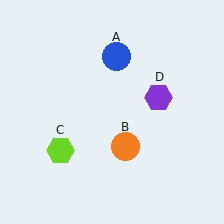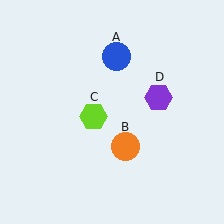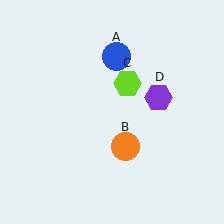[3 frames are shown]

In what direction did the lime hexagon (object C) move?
The lime hexagon (object C) moved up and to the right.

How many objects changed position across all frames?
1 object changed position: lime hexagon (object C).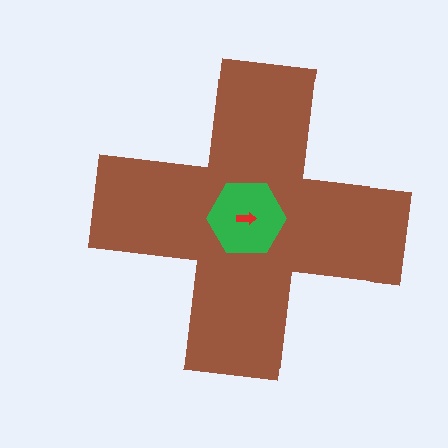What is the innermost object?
The red arrow.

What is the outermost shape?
The brown cross.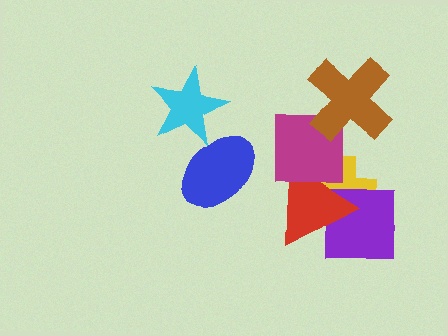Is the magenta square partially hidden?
Yes, it is partially covered by another shape.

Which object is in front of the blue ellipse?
The cyan star is in front of the blue ellipse.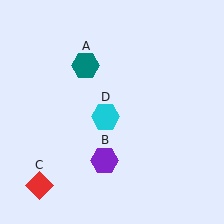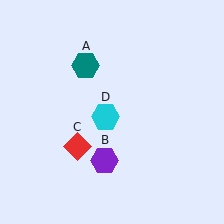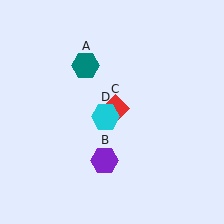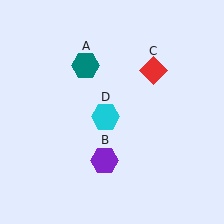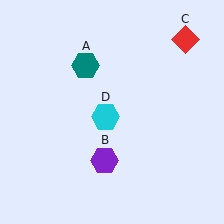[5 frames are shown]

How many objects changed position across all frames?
1 object changed position: red diamond (object C).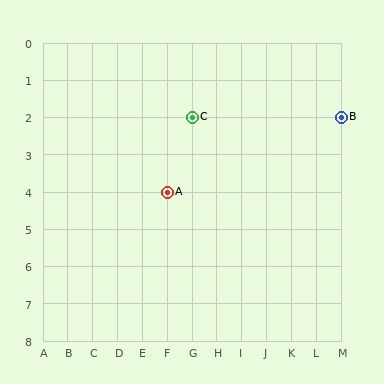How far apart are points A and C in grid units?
Points A and C are 1 column and 2 rows apart (about 2.2 grid units diagonally).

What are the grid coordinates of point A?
Point A is at grid coordinates (F, 4).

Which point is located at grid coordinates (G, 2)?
Point C is at (G, 2).